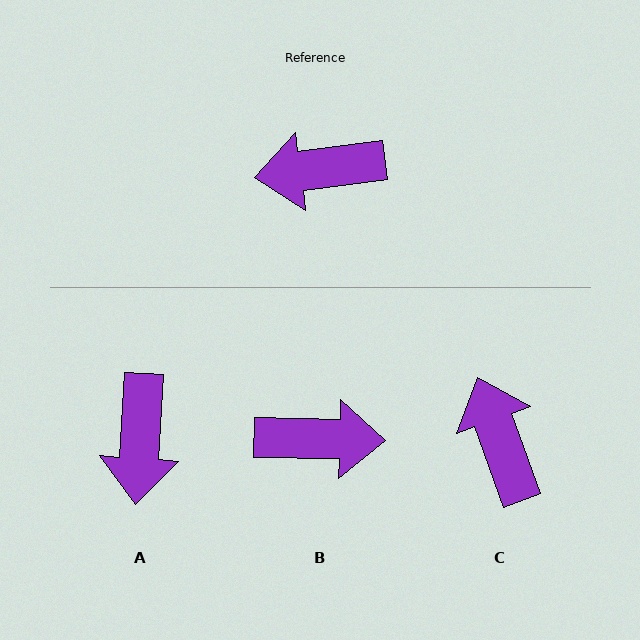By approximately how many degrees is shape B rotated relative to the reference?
Approximately 171 degrees counter-clockwise.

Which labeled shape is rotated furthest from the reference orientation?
B, about 171 degrees away.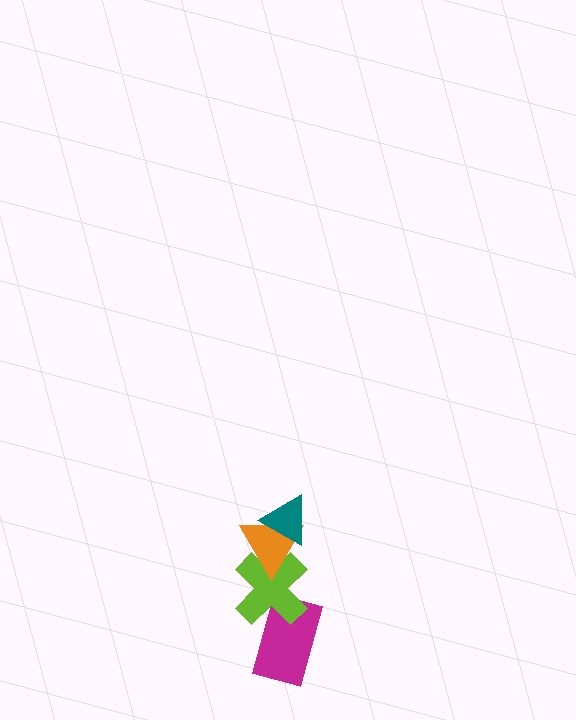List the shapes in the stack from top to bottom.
From top to bottom: the teal triangle, the orange triangle, the lime cross, the magenta rectangle.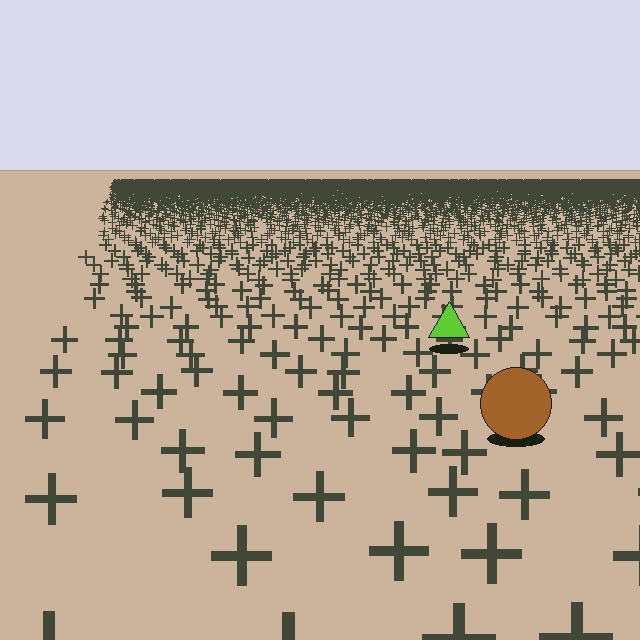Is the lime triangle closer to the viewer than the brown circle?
No. The brown circle is closer — you can tell from the texture gradient: the ground texture is coarser near it.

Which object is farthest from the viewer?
The lime triangle is farthest from the viewer. It appears smaller and the ground texture around it is denser.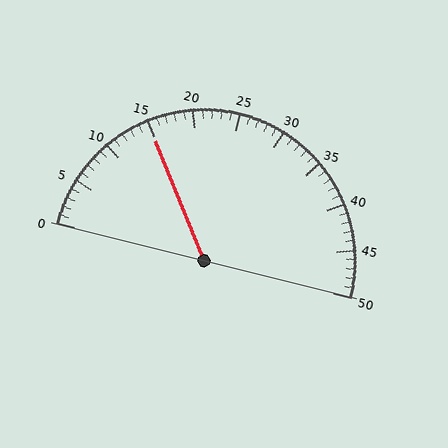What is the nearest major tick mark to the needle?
The nearest major tick mark is 15.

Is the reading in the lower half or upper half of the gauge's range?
The reading is in the lower half of the range (0 to 50).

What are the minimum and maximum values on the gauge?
The gauge ranges from 0 to 50.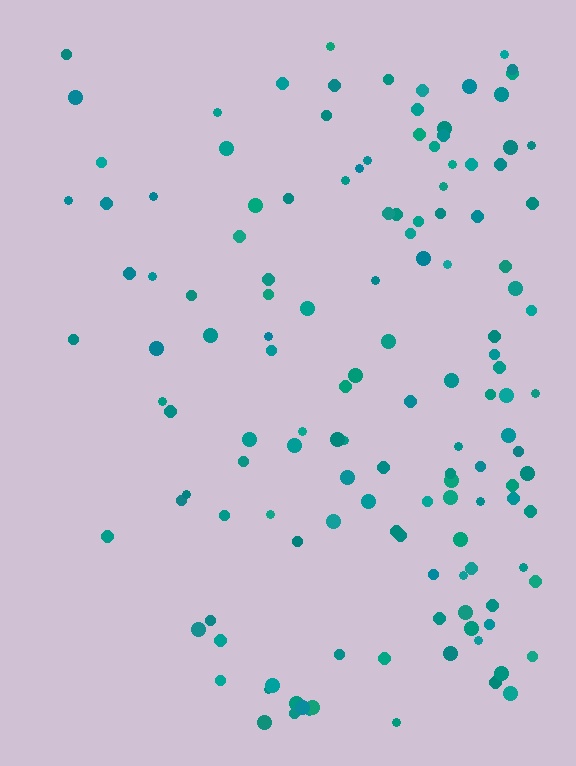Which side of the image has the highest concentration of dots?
The right.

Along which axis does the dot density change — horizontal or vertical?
Horizontal.